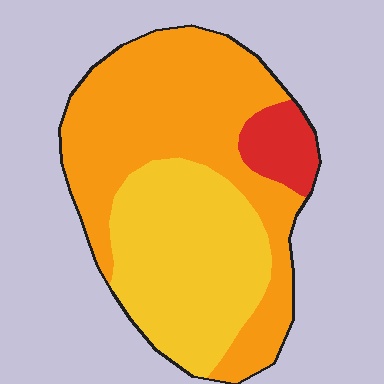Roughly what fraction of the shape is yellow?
Yellow covers around 40% of the shape.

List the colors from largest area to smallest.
From largest to smallest: orange, yellow, red.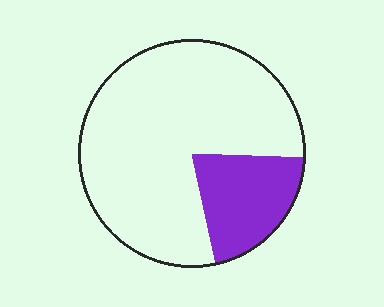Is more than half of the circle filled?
No.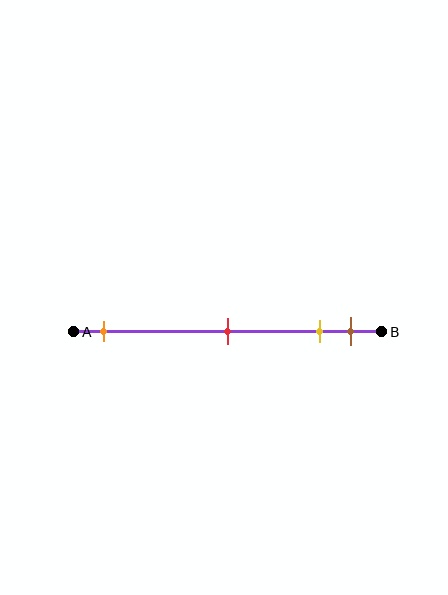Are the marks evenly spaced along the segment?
No, the marks are not evenly spaced.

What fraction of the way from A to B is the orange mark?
The orange mark is approximately 10% (0.1) of the way from A to B.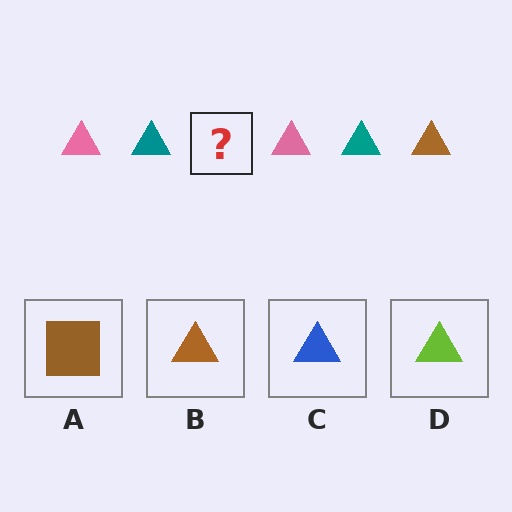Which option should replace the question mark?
Option B.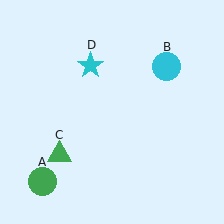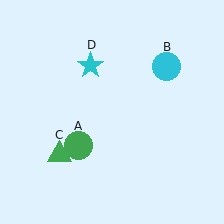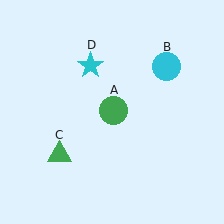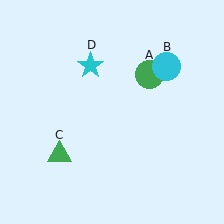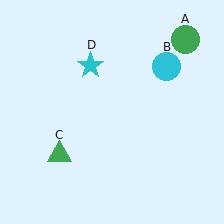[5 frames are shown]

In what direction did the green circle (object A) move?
The green circle (object A) moved up and to the right.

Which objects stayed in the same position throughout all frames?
Cyan circle (object B) and green triangle (object C) and cyan star (object D) remained stationary.